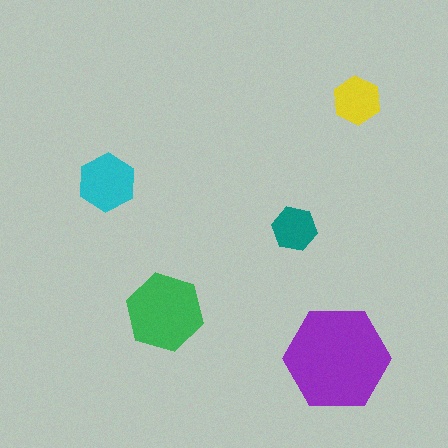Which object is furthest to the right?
The yellow hexagon is rightmost.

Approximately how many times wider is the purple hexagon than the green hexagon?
About 1.5 times wider.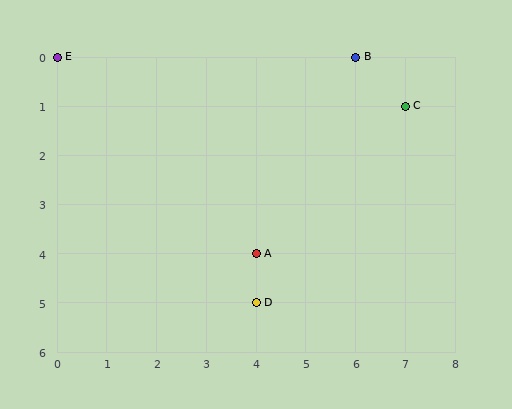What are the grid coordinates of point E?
Point E is at grid coordinates (0, 0).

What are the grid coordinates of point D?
Point D is at grid coordinates (4, 5).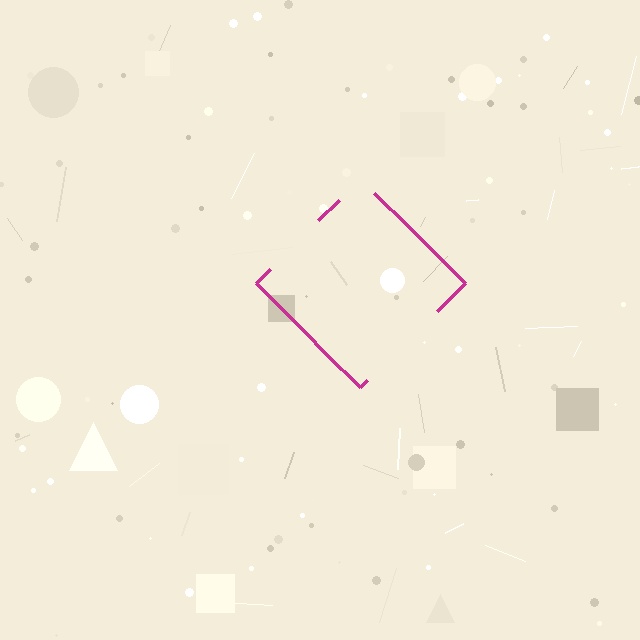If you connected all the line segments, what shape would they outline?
They would outline a diamond.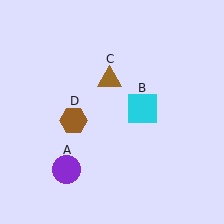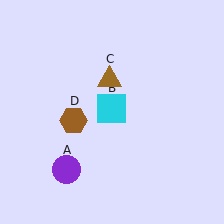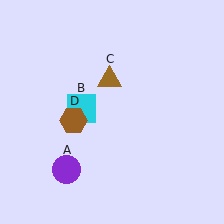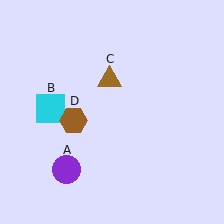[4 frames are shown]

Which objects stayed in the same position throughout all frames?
Purple circle (object A) and brown triangle (object C) and brown hexagon (object D) remained stationary.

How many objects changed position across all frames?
1 object changed position: cyan square (object B).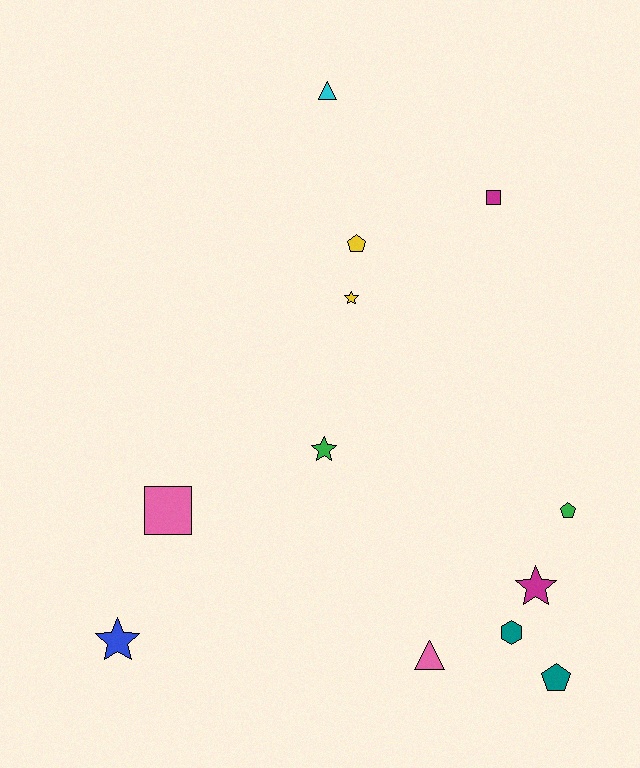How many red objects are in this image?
There are no red objects.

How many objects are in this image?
There are 12 objects.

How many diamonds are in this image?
There are no diamonds.